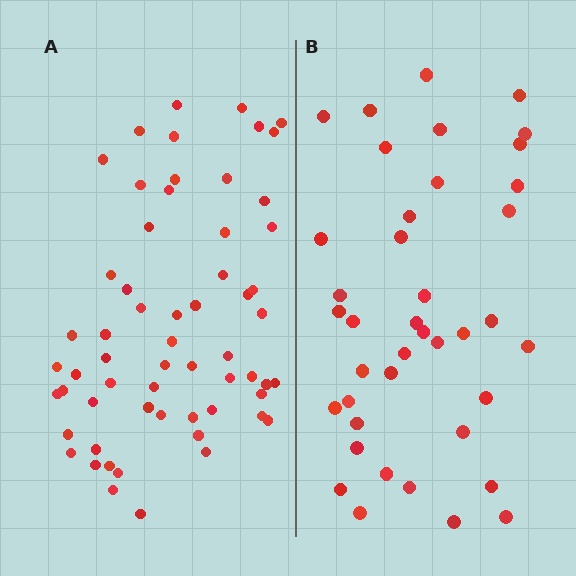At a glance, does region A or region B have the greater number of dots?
Region A (the left region) has more dots.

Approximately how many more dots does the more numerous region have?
Region A has approximately 20 more dots than region B.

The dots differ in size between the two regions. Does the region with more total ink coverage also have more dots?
No. Region B has more total ink coverage because its dots are larger, but region A actually contains more individual dots. Total area can be misleading — the number of items is what matters here.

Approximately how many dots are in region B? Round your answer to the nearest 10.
About 40 dots.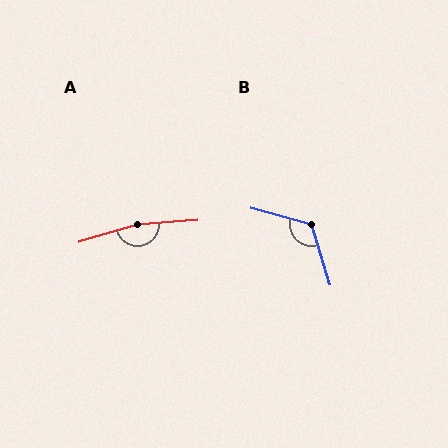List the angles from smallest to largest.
B (122°), A (167°).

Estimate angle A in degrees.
Approximately 167 degrees.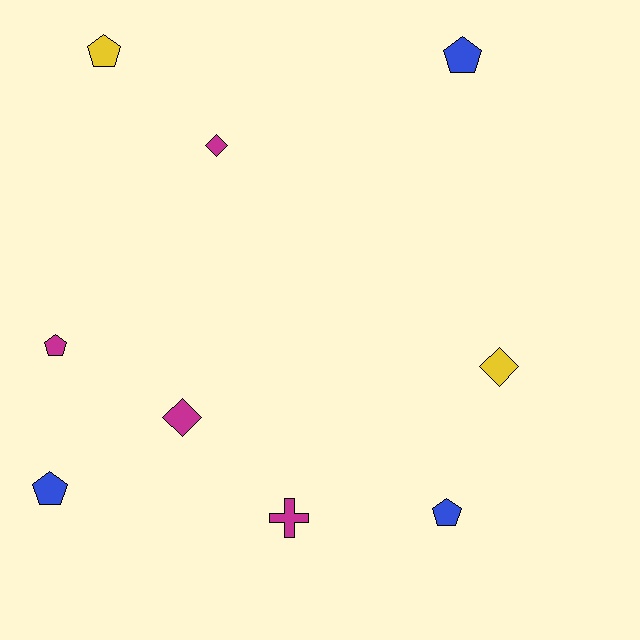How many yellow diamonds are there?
There is 1 yellow diamond.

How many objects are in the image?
There are 9 objects.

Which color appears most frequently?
Magenta, with 4 objects.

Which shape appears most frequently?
Pentagon, with 5 objects.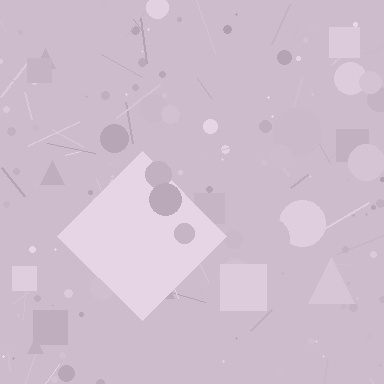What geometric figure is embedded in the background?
A diamond is embedded in the background.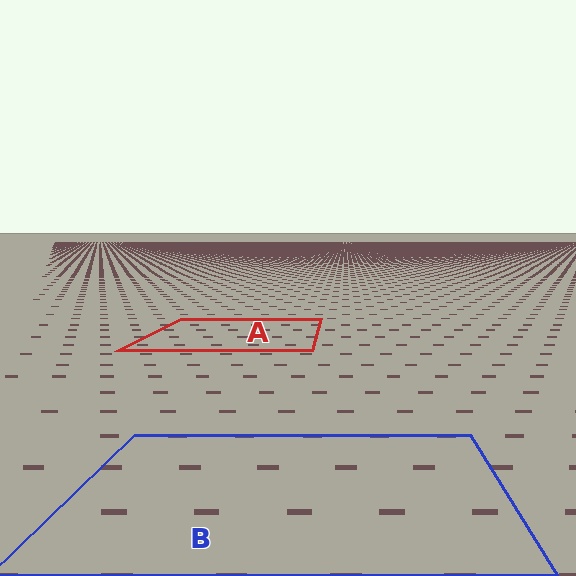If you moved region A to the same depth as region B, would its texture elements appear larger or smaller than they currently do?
They would appear larger. At a closer depth, the same texture elements are projected at a bigger on-screen size.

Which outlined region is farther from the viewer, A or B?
Region A is farther from the viewer — the texture elements inside it appear smaller and more densely packed.